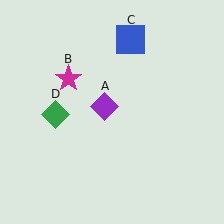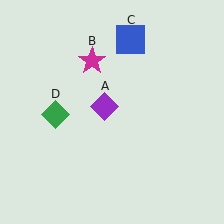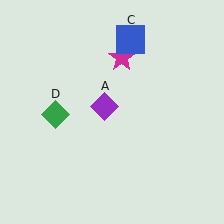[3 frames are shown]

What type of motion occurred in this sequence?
The magenta star (object B) rotated clockwise around the center of the scene.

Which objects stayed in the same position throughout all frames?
Purple diamond (object A) and blue square (object C) and green diamond (object D) remained stationary.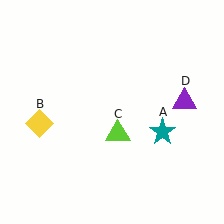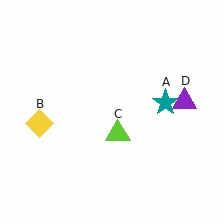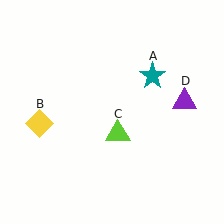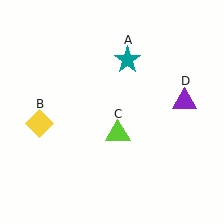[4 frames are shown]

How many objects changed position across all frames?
1 object changed position: teal star (object A).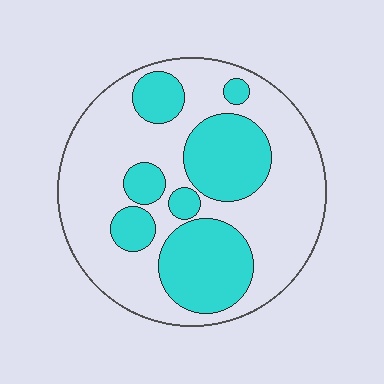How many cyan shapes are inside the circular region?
7.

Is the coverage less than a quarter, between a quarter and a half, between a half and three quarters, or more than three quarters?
Between a quarter and a half.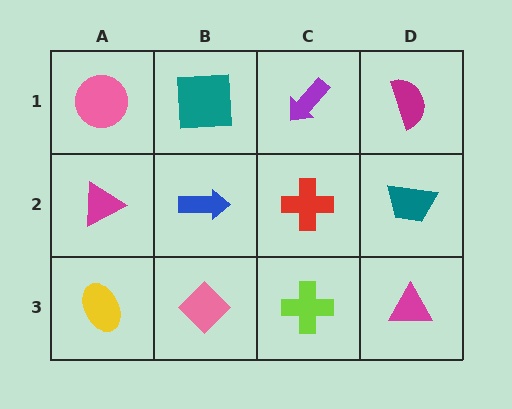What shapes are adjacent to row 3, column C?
A red cross (row 2, column C), a pink diamond (row 3, column B), a magenta triangle (row 3, column D).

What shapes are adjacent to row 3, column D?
A teal trapezoid (row 2, column D), a lime cross (row 3, column C).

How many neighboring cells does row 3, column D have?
2.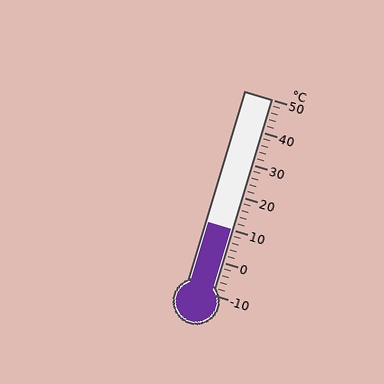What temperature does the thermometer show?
The thermometer shows approximately 10°C.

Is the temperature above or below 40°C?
The temperature is below 40°C.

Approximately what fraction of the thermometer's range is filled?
The thermometer is filled to approximately 35% of its range.